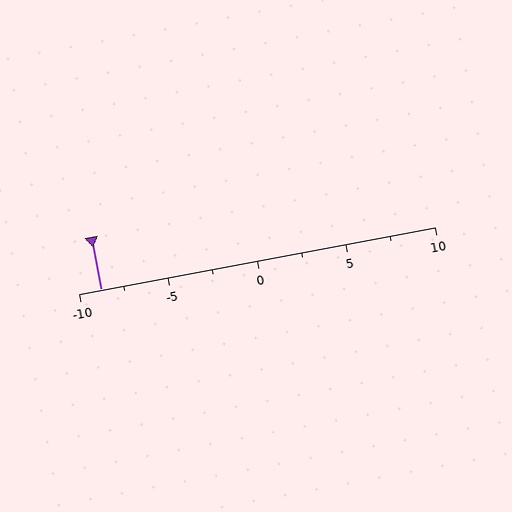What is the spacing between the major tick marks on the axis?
The major ticks are spaced 5 apart.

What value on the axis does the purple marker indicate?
The marker indicates approximately -8.8.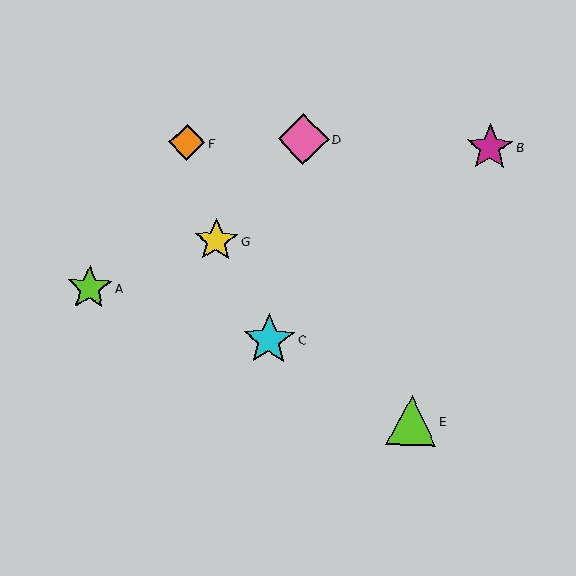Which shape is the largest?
The cyan star (labeled C) is the largest.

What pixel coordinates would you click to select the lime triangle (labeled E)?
Click at (411, 421) to select the lime triangle E.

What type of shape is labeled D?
Shape D is a pink diamond.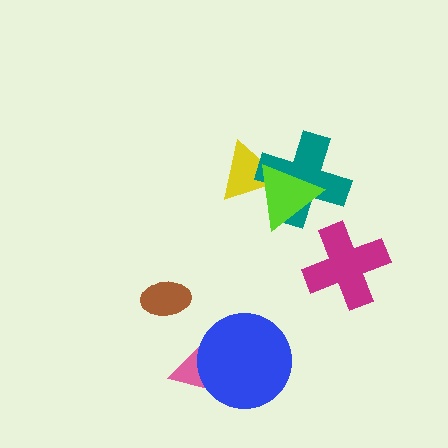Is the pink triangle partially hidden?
Yes, it is partially covered by another shape.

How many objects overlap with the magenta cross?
0 objects overlap with the magenta cross.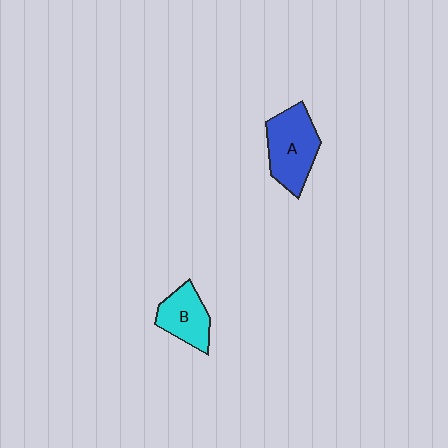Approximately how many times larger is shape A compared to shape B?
Approximately 1.4 times.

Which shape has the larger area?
Shape A (blue).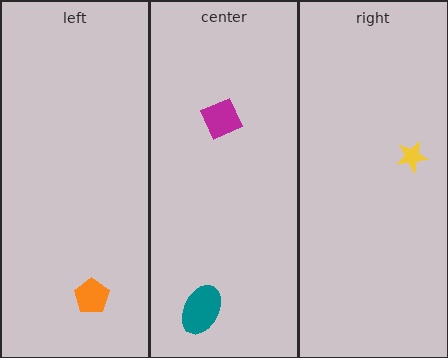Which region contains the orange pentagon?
The left region.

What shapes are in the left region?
The orange pentagon.